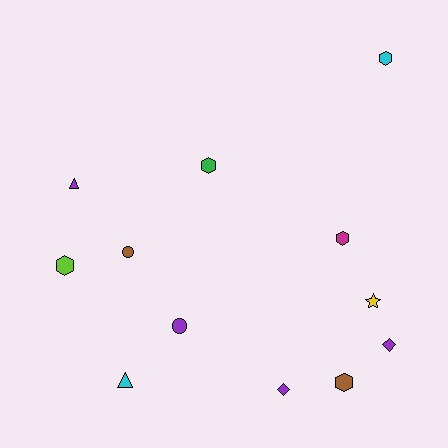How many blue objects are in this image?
There are no blue objects.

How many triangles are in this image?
There are 2 triangles.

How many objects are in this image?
There are 12 objects.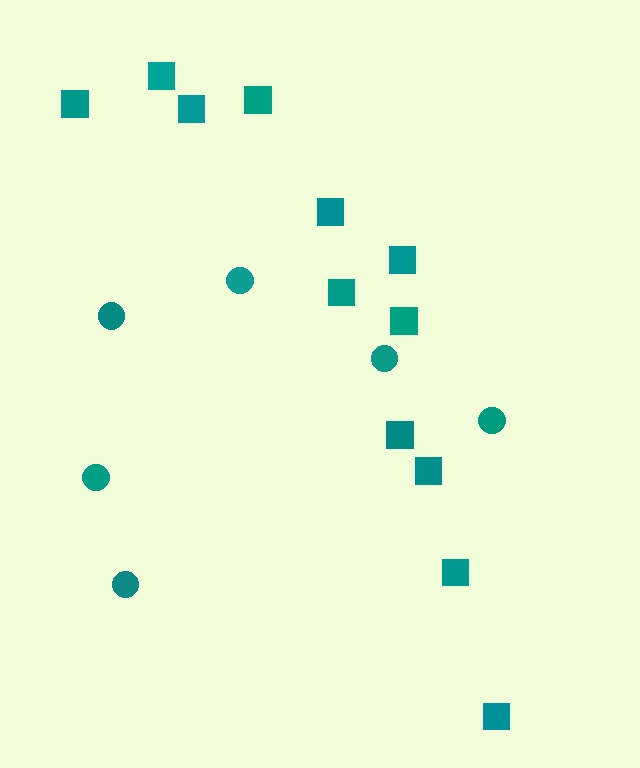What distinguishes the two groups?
There are 2 groups: one group of circles (6) and one group of squares (12).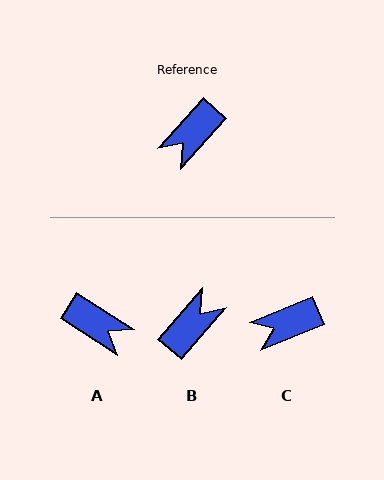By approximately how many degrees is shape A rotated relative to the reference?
Approximately 100 degrees counter-clockwise.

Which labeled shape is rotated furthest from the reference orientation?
B, about 179 degrees away.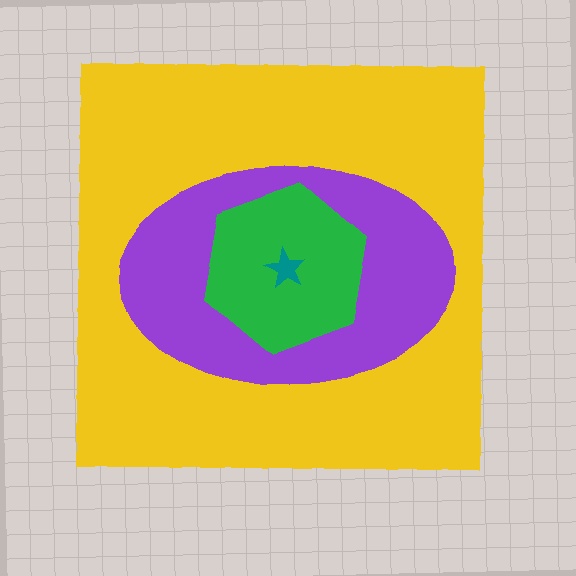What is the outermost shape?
The yellow square.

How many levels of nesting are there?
4.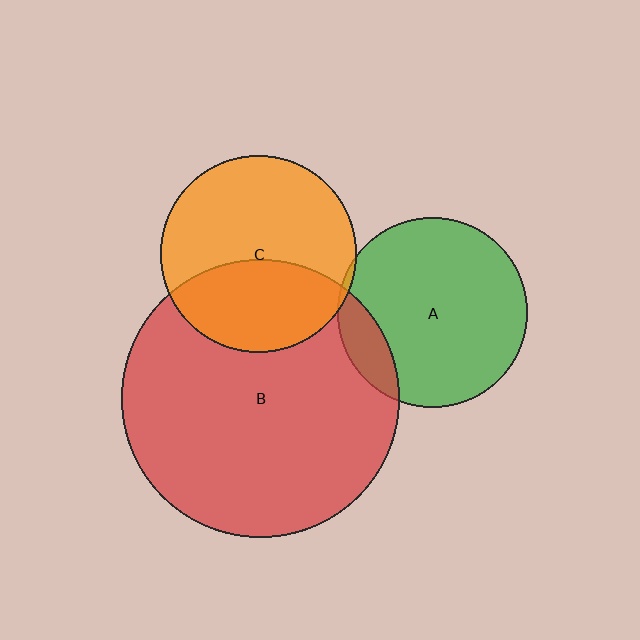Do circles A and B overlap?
Yes.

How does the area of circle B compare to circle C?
Approximately 2.0 times.